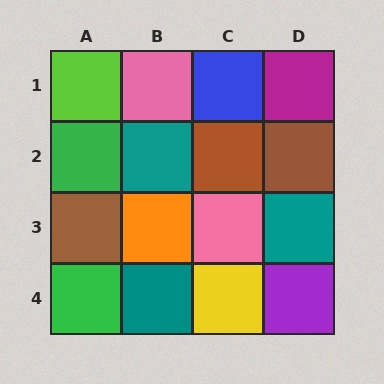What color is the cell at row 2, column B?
Teal.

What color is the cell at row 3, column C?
Pink.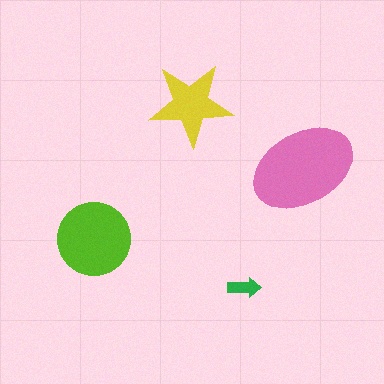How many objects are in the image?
There are 4 objects in the image.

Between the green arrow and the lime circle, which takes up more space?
The lime circle.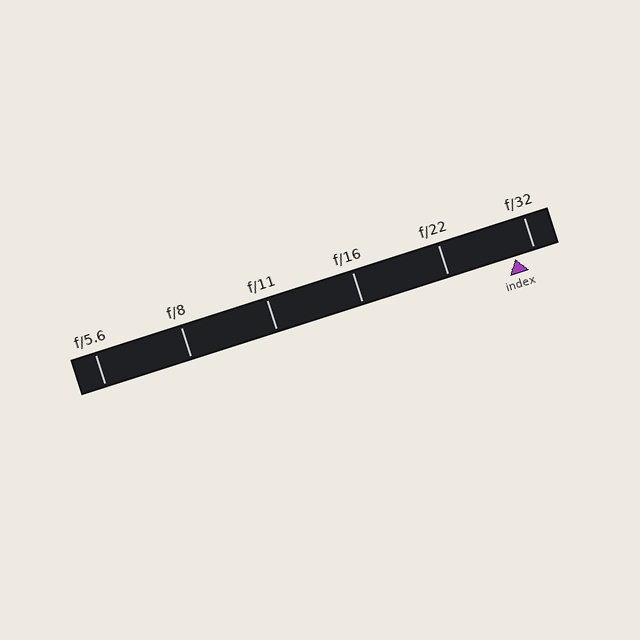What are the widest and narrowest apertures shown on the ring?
The widest aperture shown is f/5.6 and the narrowest is f/32.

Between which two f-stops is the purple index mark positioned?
The index mark is between f/22 and f/32.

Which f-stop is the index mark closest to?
The index mark is closest to f/32.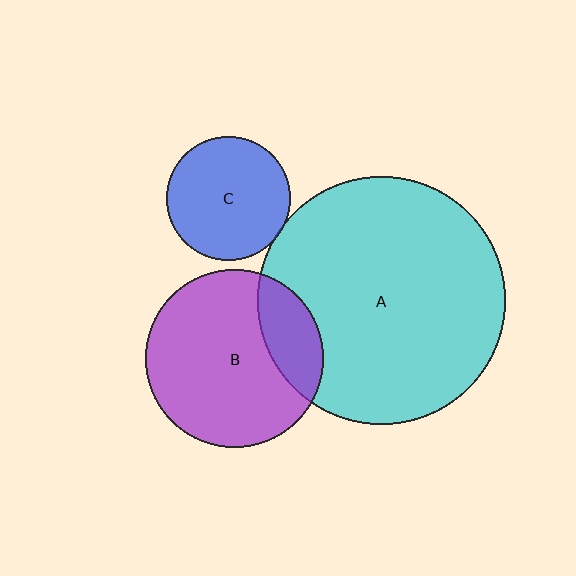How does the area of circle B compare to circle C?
Approximately 2.1 times.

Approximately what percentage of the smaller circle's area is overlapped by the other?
Approximately 20%.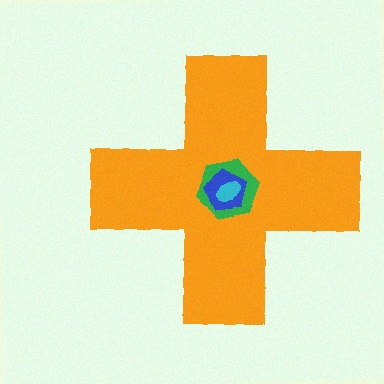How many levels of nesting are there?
4.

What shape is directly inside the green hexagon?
The blue pentagon.